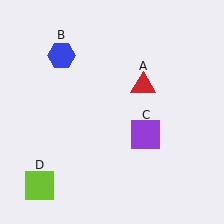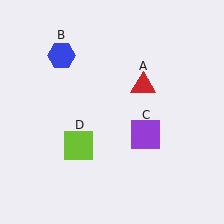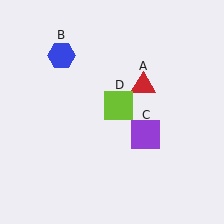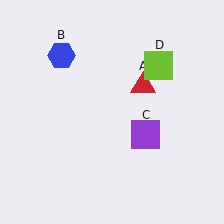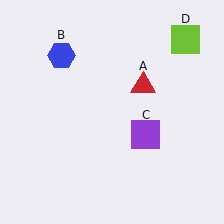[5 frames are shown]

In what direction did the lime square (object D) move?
The lime square (object D) moved up and to the right.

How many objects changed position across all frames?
1 object changed position: lime square (object D).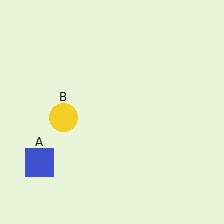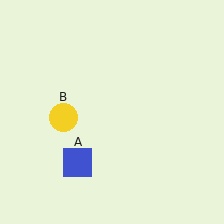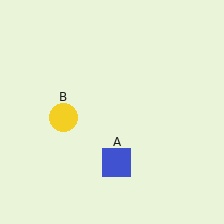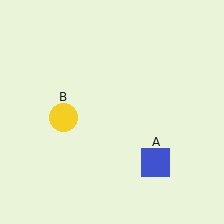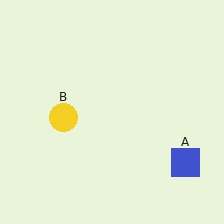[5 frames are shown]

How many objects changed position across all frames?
1 object changed position: blue square (object A).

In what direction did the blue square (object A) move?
The blue square (object A) moved right.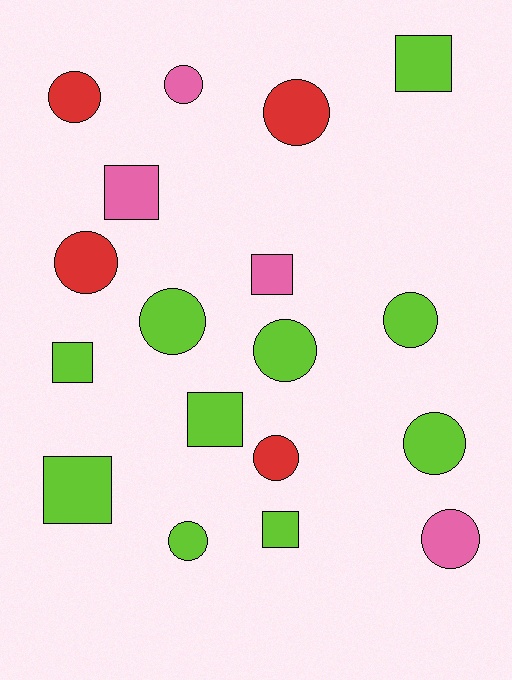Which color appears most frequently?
Lime, with 10 objects.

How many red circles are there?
There are 4 red circles.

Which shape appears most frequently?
Circle, with 11 objects.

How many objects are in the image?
There are 18 objects.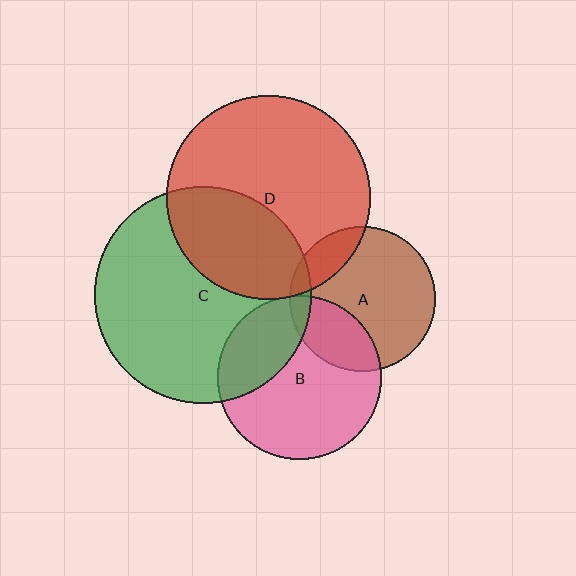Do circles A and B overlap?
Yes.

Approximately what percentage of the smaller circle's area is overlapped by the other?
Approximately 25%.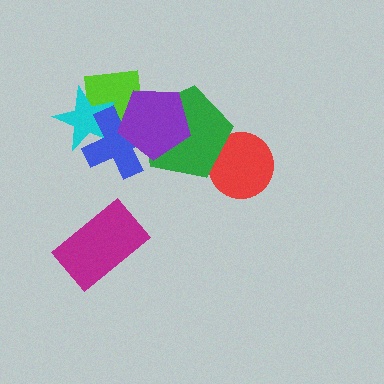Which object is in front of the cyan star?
The blue cross is in front of the cyan star.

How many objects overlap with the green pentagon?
3 objects overlap with the green pentagon.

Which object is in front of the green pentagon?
The purple pentagon is in front of the green pentagon.